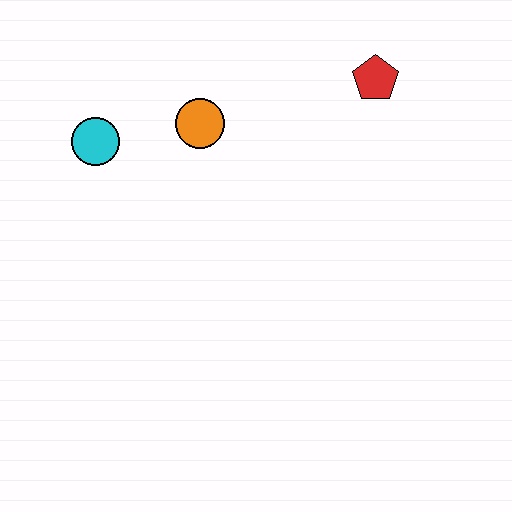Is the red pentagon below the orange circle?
No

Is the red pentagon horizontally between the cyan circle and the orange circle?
No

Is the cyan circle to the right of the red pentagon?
No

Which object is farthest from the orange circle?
The red pentagon is farthest from the orange circle.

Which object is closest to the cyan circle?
The orange circle is closest to the cyan circle.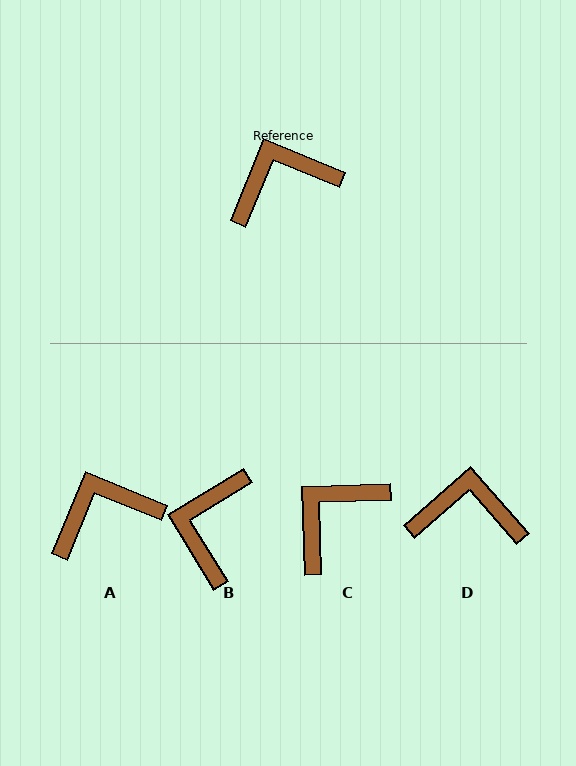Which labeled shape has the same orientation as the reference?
A.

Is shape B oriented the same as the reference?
No, it is off by about 54 degrees.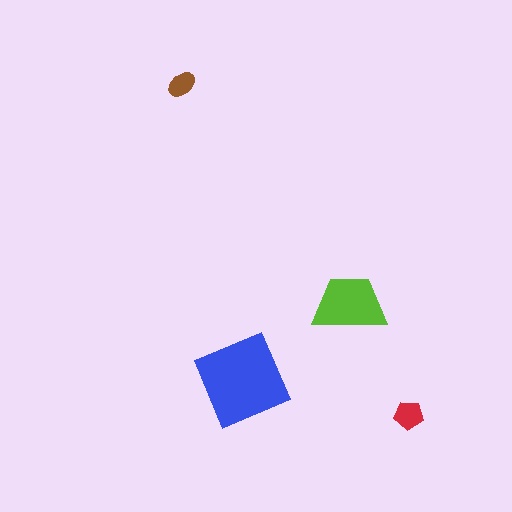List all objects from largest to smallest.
The blue square, the lime trapezoid, the red pentagon, the brown ellipse.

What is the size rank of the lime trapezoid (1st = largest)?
2nd.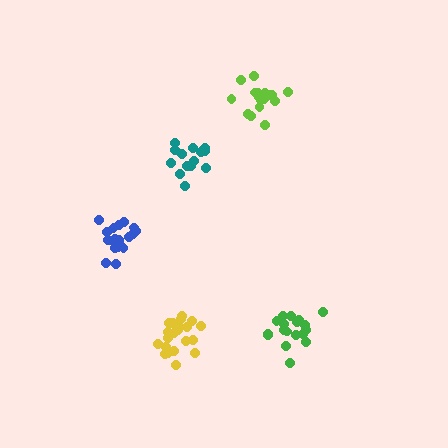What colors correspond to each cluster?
The clusters are colored: green, teal, yellow, blue, lime.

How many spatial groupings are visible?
There are 5 spatial groupings.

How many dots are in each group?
Group 1: 18 dots, Group 2: 15 dots, Group 3: 21 dots, Group 4: 21 dots, Group 5: 17 dots (92 total).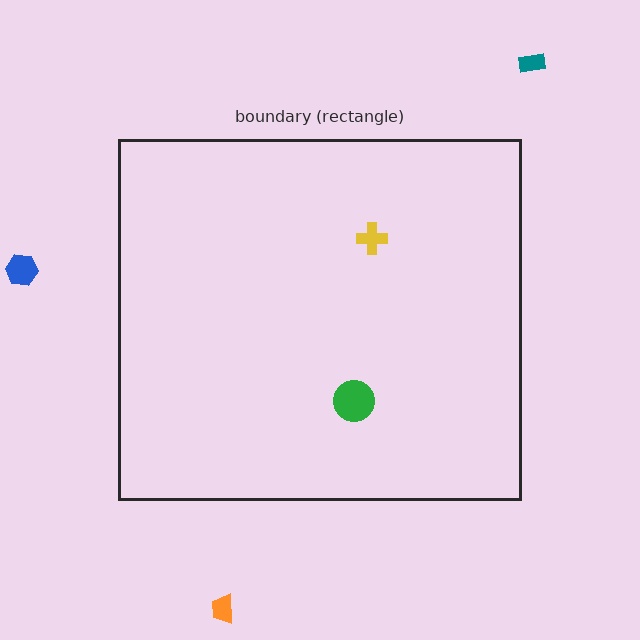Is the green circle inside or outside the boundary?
Inside.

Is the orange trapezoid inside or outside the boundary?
Outside.